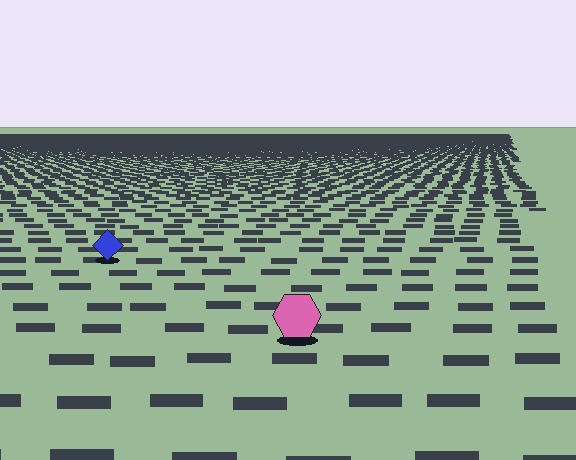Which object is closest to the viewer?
The pink hexagon is closest. The texture marks near it are larger and more spread out.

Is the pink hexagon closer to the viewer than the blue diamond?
Yes. The pink hexagon is closer — you can tell from the texture gradient: the ground texture is coarser near it.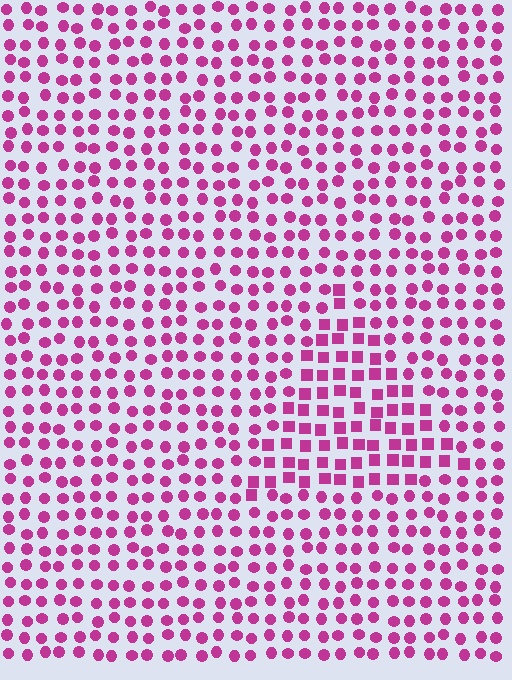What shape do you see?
I see a triangle.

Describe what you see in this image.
The image is filled with small magenta elements arranged in a uniform grid. A triangle-shaped region contains squares, while the surrounding area contains circles. The boundary is defined purely by the change in element shape.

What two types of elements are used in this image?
The image uses squares inside the triangle region and circles outside it.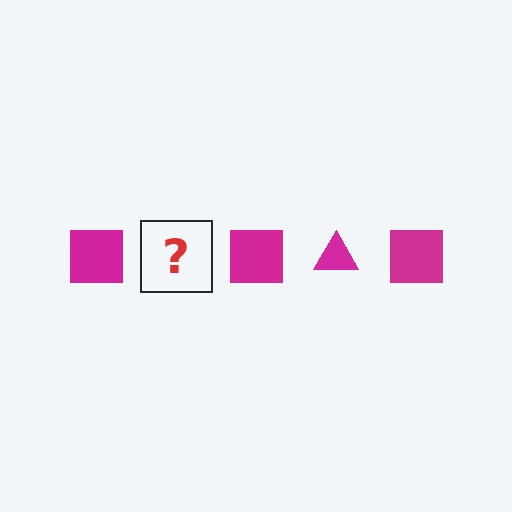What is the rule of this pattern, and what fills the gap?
The rule is that the pattern cycles through square, triangle shapes in magenta. The gap should be filled with a magenta triangle.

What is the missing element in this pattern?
The missing element is a magenta triangle.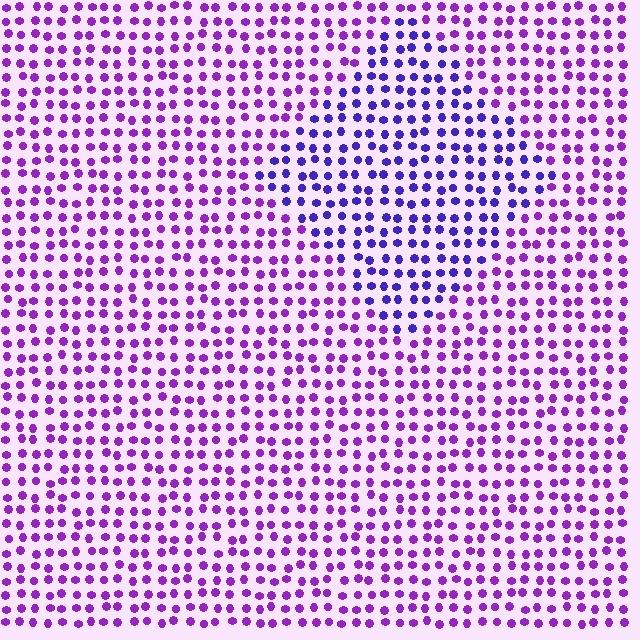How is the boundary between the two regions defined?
The boundary is defined purely by a slight shift in hue (about 34 degrees). Spacing, size, and orientation are identical on both sides.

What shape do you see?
I see a diamond.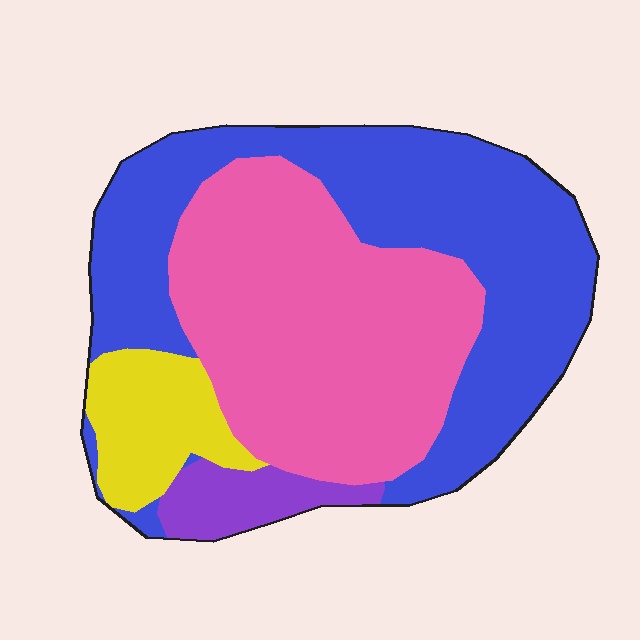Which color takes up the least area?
Purple, at roughly 5%.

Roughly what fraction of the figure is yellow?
Yellow covers 10% of the figure.